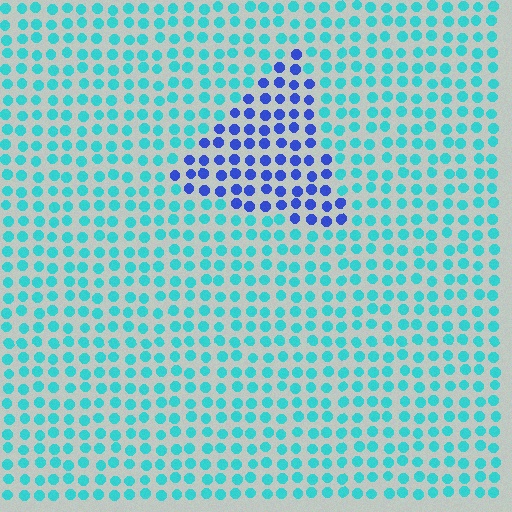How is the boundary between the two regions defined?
The boundary is defined purely by a slight shift in hue (about 52 degrees). Spacing, size, and orientation are identical on both sides.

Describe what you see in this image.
The image is filled with small cyan elements in a uniform arrangement. A triangle-shaped region is visible where the elements are tinted to a slightly different hue, forming a subtle color boundary.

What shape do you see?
I see a triangle.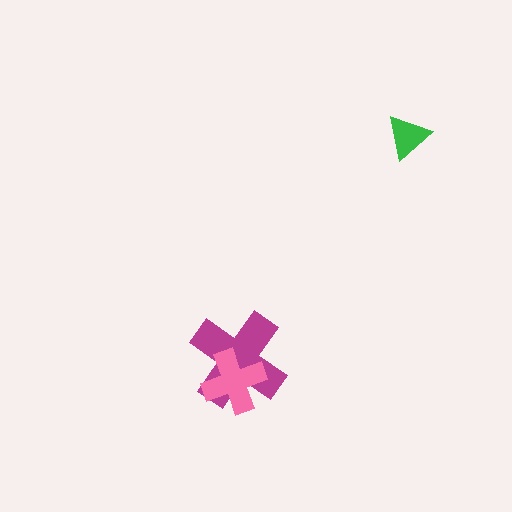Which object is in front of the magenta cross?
The pink cross is in front of the magenta cross.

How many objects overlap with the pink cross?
1 object overlaps with the pink cross.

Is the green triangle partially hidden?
No, no other shape covers it.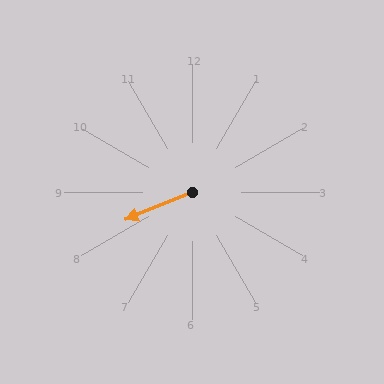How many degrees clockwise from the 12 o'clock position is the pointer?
Approximately 248 degrees.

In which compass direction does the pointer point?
West.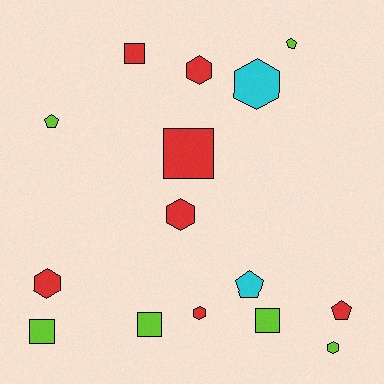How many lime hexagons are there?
There is 1 lime hexagon.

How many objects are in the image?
There are 15 objects.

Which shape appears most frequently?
Hexagon, with 6 objects.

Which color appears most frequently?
Red, with 7 objects.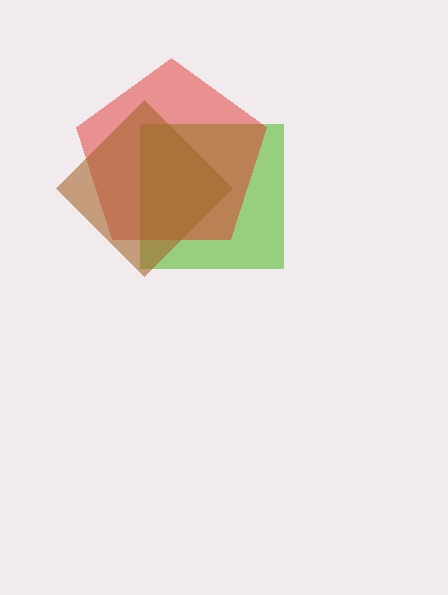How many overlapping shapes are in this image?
There are 3 overlapping shapes in the image.